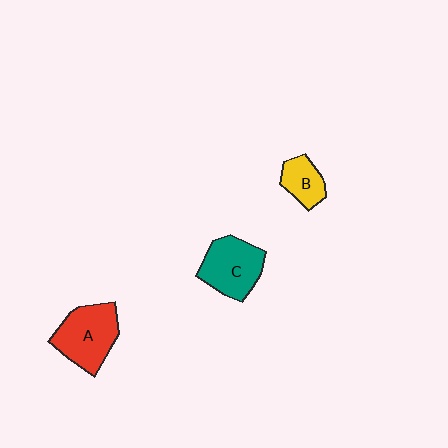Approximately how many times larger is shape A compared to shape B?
Approximately 1.9 times.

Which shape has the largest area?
Shape A (red).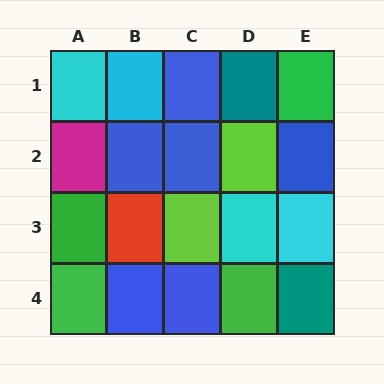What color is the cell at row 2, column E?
Blue.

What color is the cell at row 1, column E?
Green.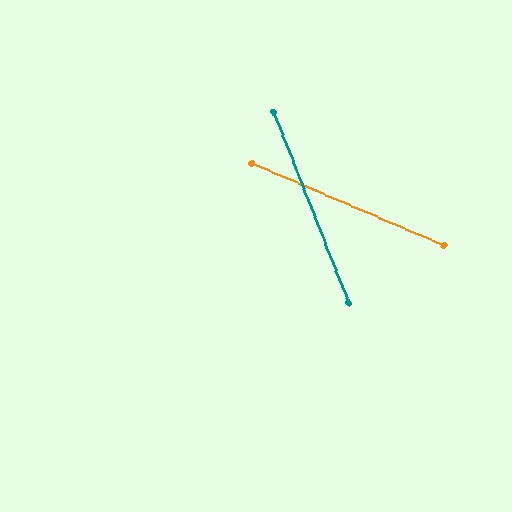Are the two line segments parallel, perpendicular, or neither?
Neither parallel nor perpendicular — they differ by about 45°.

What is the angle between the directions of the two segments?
Approximately 45 degrees.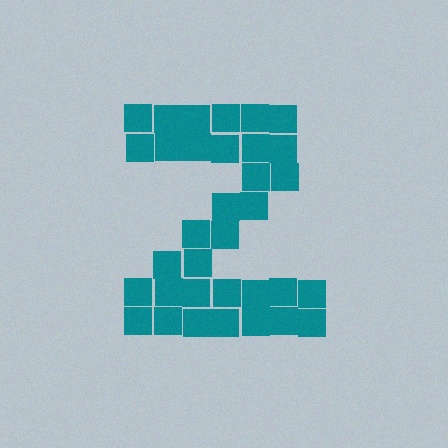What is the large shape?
The large shape is the letter Z.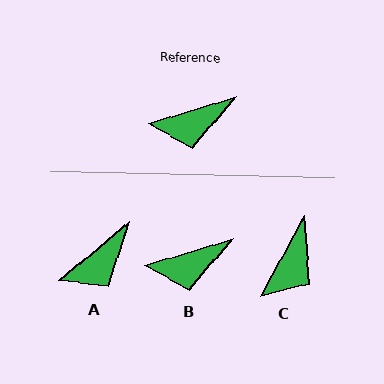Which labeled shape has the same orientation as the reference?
B.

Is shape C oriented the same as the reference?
No, it is off by about 44 degrees.